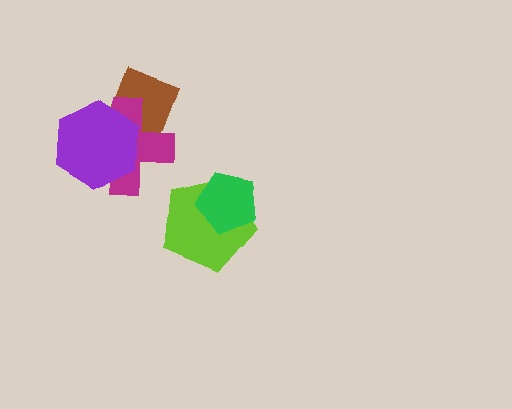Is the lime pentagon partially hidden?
Yes, it is partially covered by another shape.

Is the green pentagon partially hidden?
No, no other shape covers it.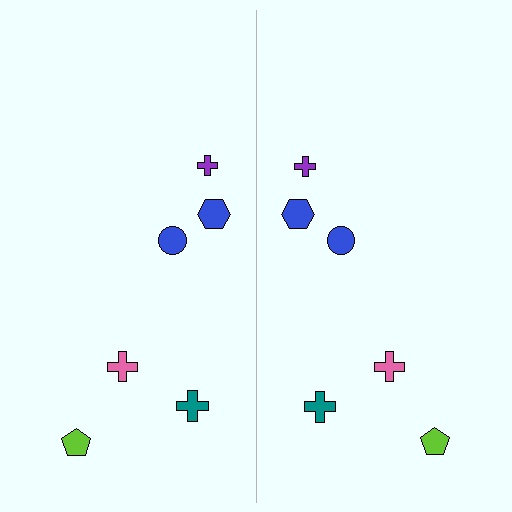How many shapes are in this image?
There are 12 shapes in this image.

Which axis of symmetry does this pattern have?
The pattern has a vertical axis of symmetry running through the center of the image.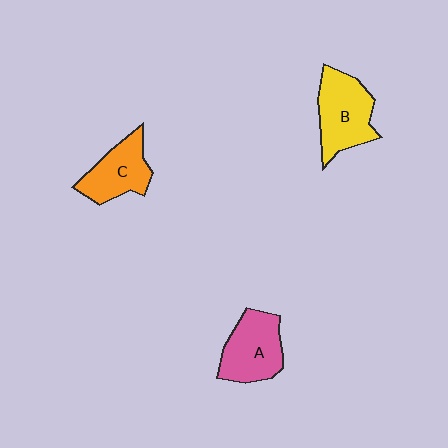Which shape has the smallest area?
Shape C (orange).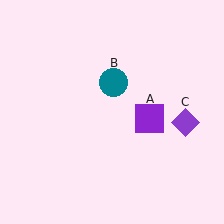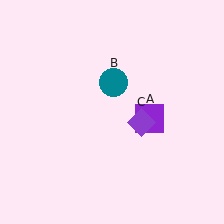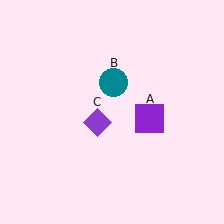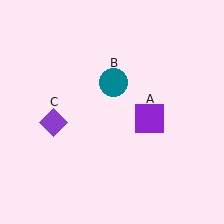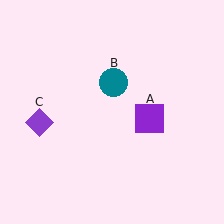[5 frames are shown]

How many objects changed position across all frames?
1 object changed position: purple diamond (object C).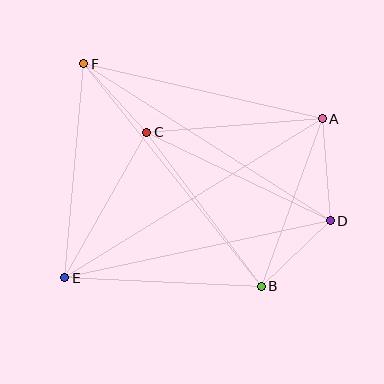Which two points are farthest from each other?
Points A and E are farthest from each other.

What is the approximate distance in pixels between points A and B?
The distance between A and B is approximately 178 pixels.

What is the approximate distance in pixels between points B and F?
The distance between B and F is approximately 285 pixels.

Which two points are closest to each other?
Points C and F are closest to each other.